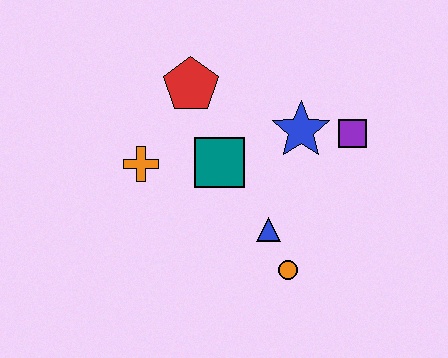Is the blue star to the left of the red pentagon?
No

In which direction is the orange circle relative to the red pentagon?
The orange circle is below the red pentagon.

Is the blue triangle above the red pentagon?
No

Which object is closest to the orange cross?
The teal square is closest to the orange cross.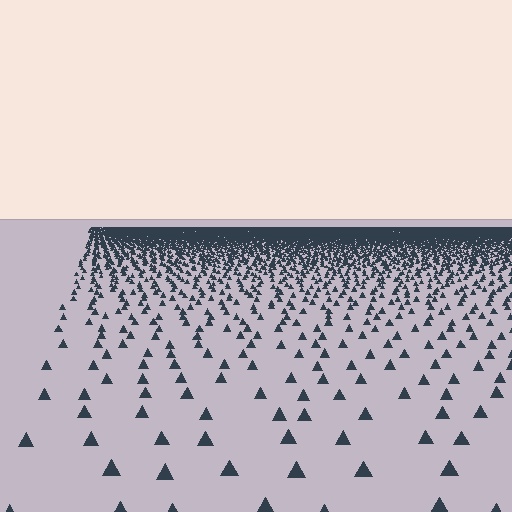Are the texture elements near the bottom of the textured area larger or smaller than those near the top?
Larger. Near the bottom, elements are closer to the viewer and appear at a bigger on-screen size.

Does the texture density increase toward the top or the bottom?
Density increases toward the top.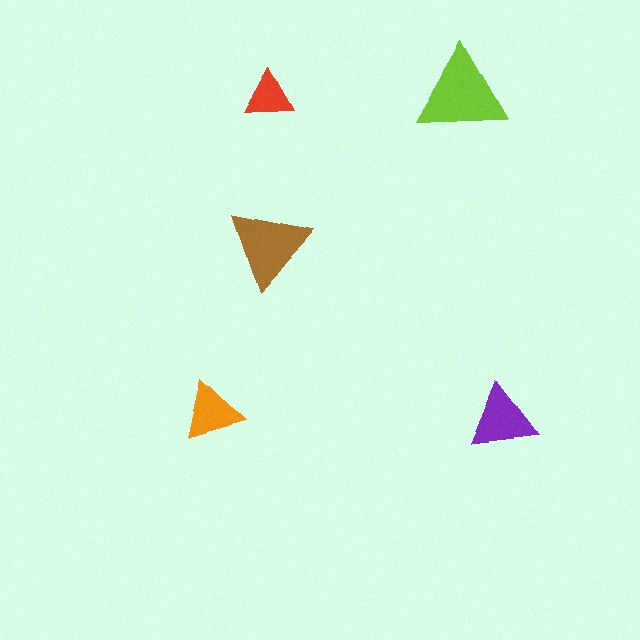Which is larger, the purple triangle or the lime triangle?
The lime one.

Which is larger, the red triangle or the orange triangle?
The orange one.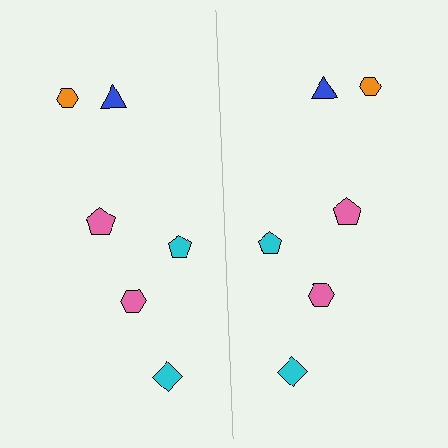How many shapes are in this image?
There are 12 shapes in this image.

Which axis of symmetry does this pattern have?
The pattern has a vertical axis of symmetry running through the center of the image.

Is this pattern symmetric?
Yes, this pattern has bilateral (reflection) symmetry.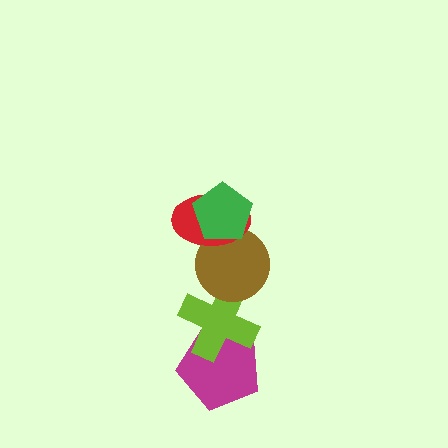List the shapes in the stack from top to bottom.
From top to bottom: the green pentagon, the red ellipse, the brown circle, the lime cross, the magenta pentagon.